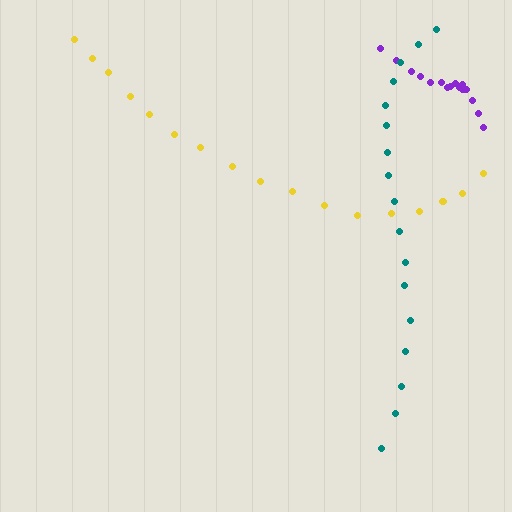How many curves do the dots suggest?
There are 3 distinct paths.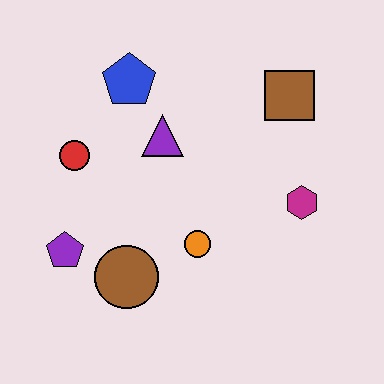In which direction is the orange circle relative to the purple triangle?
The orange circle is below the purple triangle.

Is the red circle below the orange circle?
No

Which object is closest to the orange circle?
The brown circle is closest to the orange circle.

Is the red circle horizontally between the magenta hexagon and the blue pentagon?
No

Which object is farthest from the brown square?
The purple pentagon is farthest from the brown square.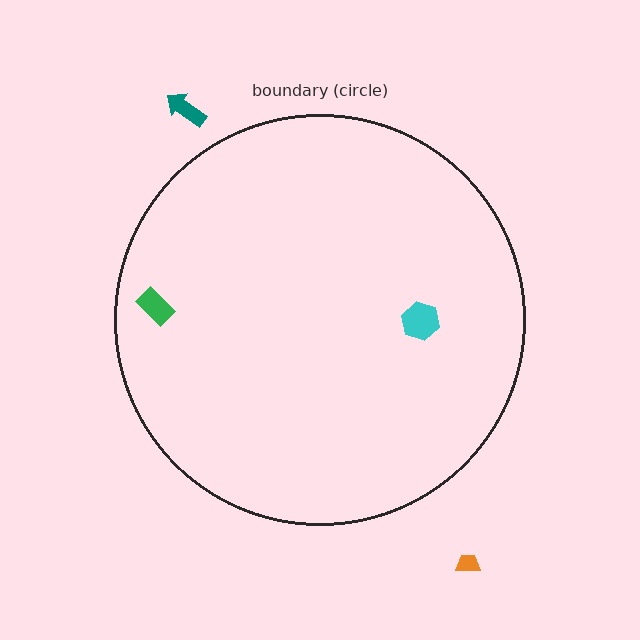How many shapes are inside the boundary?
2 inside, 2 outside.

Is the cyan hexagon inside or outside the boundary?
Inside.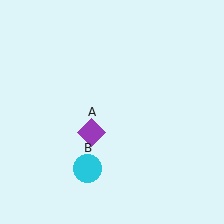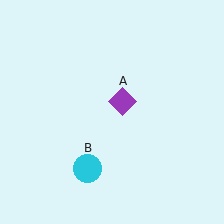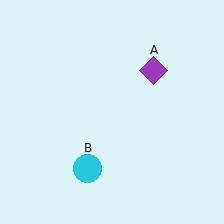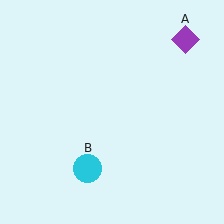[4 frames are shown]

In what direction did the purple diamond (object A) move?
The purple diamond (object A) moved up and to the right.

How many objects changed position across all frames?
1 object changed position: purple diamond (object A).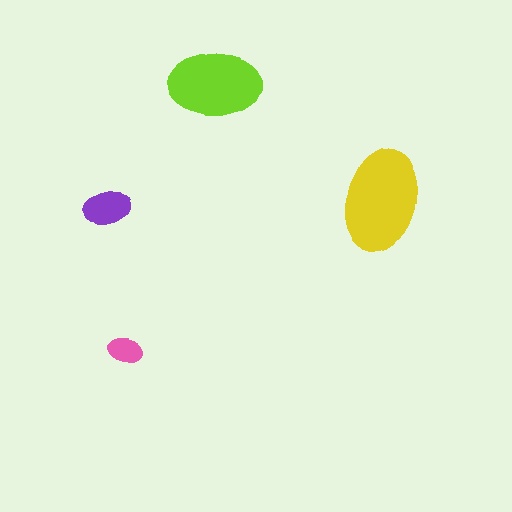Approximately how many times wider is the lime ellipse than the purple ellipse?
About 2 times wider.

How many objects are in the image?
There are 4 objects in the image.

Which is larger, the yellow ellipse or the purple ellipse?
The yellow one.